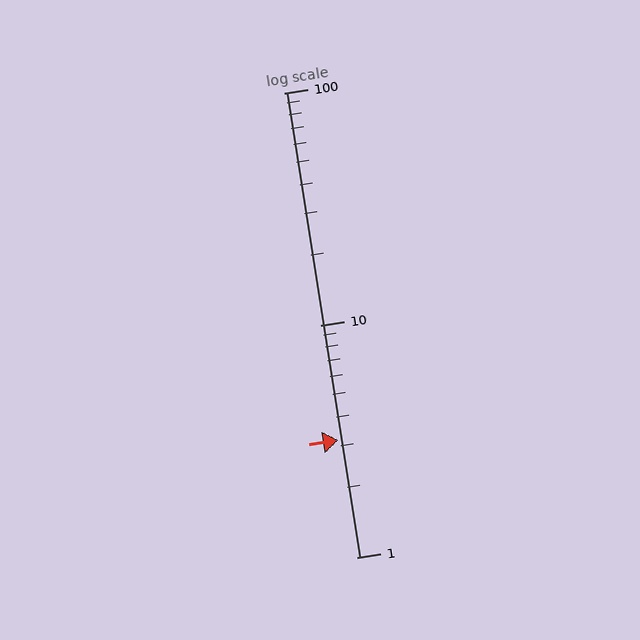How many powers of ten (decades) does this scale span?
The scale spans 2 decades, from 1 to 100.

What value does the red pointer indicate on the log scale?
The pointer indicates approximately 3.2.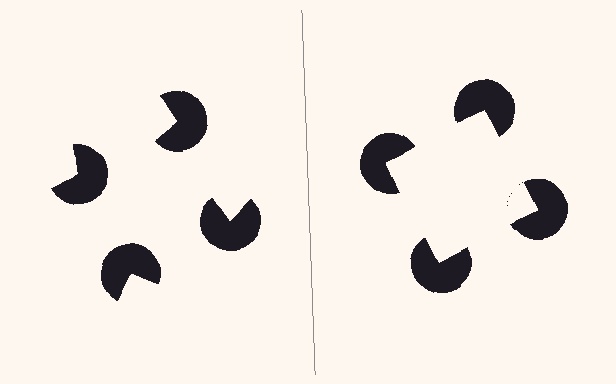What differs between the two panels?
The pac-man discs are positioned identically on both sides; only the wedge orientations differ. On the right they align to a square; on the left they are misaligned.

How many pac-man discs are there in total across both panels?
8 — 4 on each side.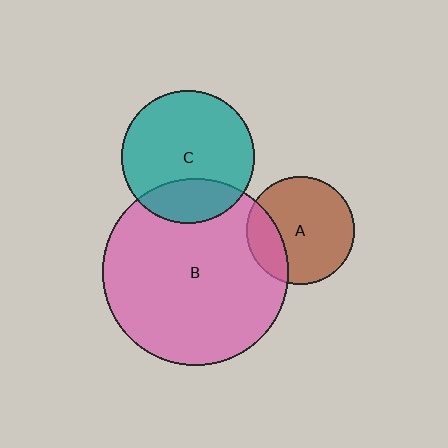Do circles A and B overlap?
Yes.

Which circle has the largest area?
Circle B (pink).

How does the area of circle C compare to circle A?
Approximately 1.5 times.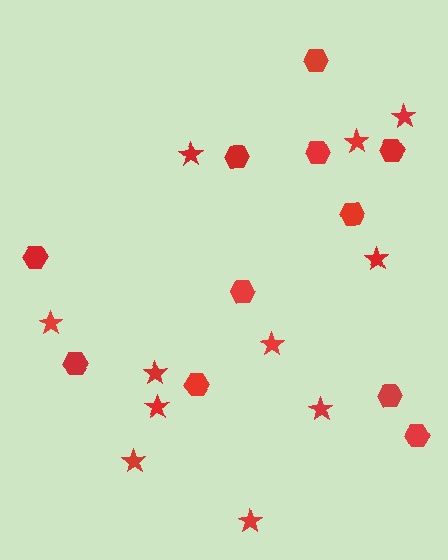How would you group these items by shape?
There are 2 groups: one group of stars (11) and one group of hexagons (11).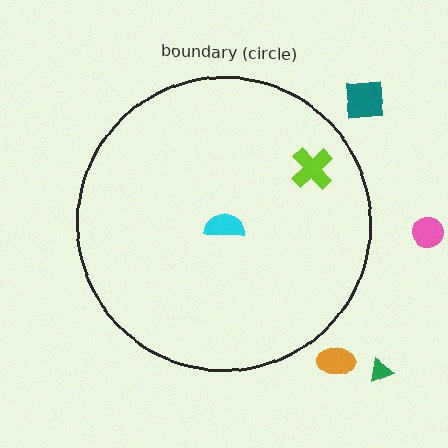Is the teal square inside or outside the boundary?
Outside.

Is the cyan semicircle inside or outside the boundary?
Inside.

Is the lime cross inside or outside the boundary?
Inside.